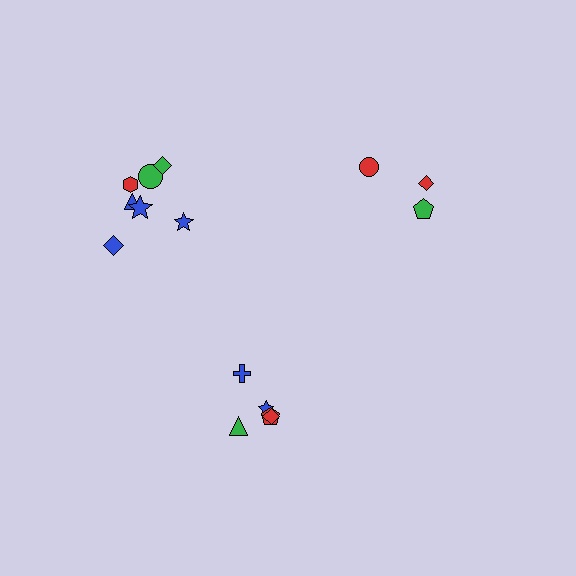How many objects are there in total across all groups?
There are 15 objects.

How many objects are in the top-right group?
There are 3 objects.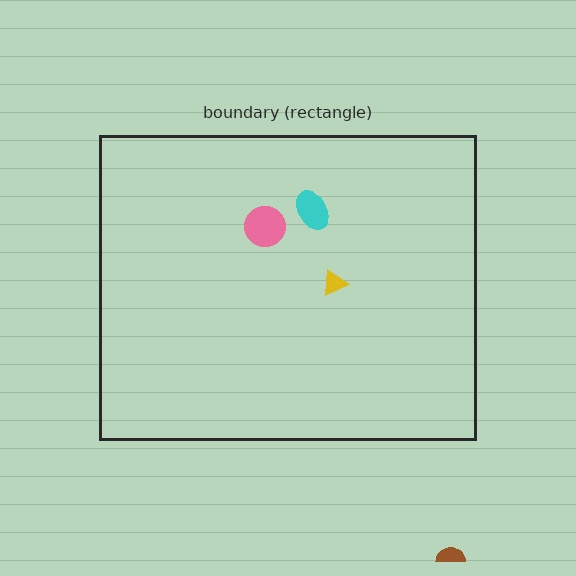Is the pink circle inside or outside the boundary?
Inside.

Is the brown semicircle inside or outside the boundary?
Outside.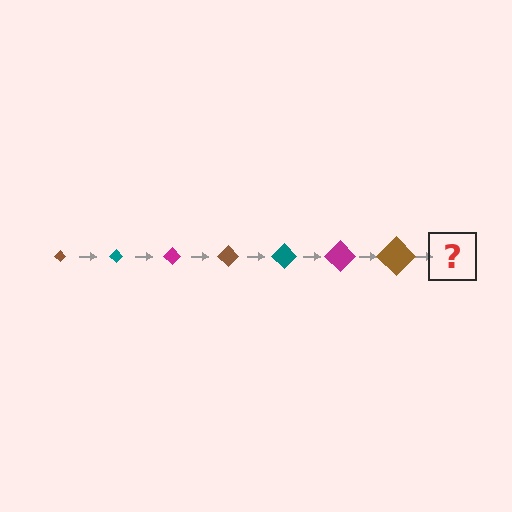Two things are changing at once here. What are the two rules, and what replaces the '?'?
The two rules are that the diamond grows larger each step and the color cycles through brown, teal, and magenta. The '?' should be a teal diamond, larger than the previous one.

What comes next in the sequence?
The next element should be a teal diamond, larger than the previous one.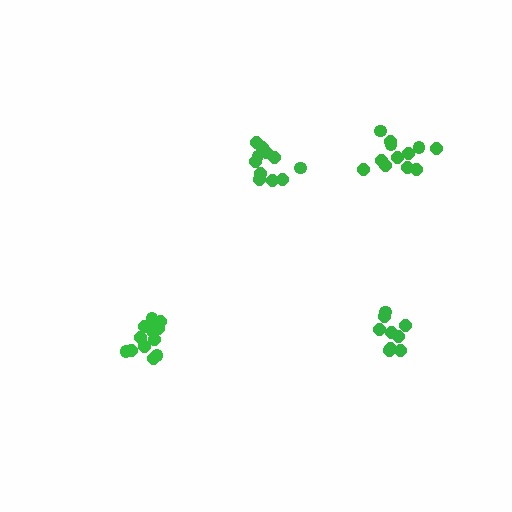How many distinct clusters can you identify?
There are 4 distinct clusters.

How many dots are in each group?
Group 1: 9 dots, Group 2: 11 dots, Group 3: 12 dots, Group 4: 15 dots (47 total).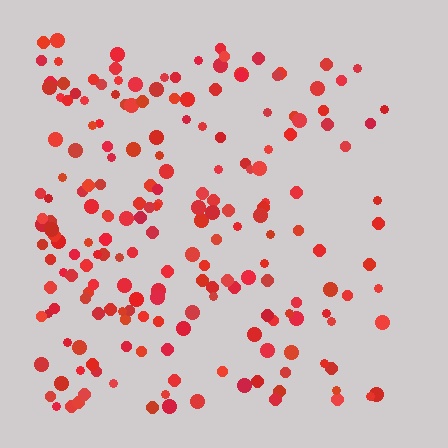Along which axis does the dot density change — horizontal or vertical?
Horizontal.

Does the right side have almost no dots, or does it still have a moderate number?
Still a moderate number, just noticeably fewer than the left.